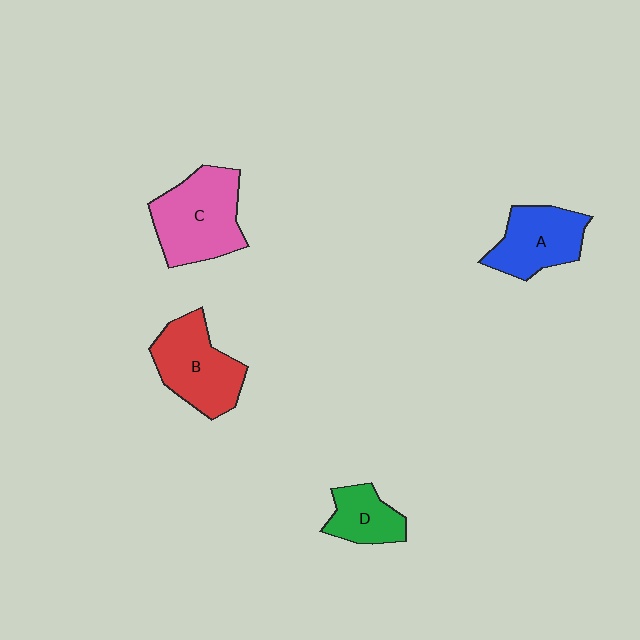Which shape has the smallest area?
Shape D (green).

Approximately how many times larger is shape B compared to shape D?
Approximately 1.7 times.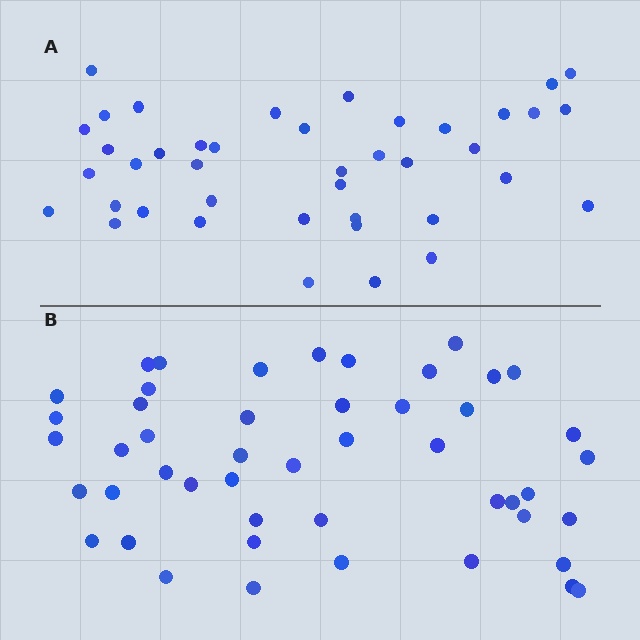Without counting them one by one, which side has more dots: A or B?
Region B (the bottom region) has more dots.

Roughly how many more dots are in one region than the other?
Region B has roughly 8 or so more dots than region A.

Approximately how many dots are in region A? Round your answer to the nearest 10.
About 40 dots. (The exact count is 41, which rounds to 40.)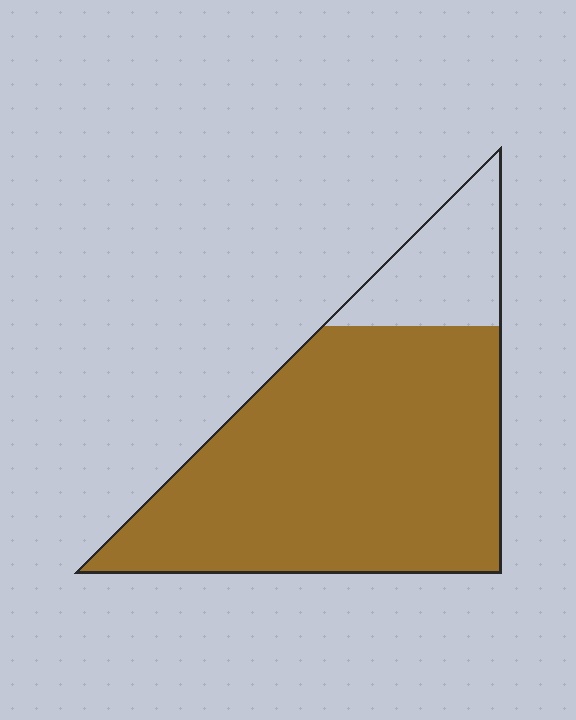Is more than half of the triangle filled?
Yes.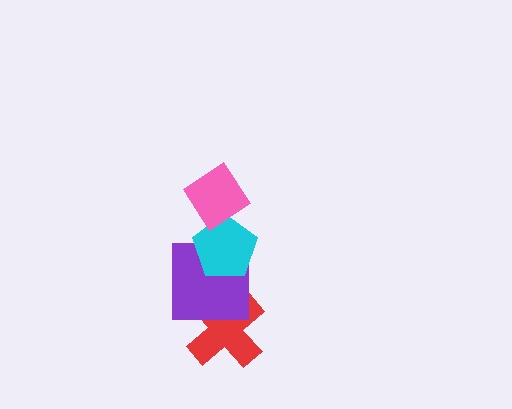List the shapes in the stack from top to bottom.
From top to bottom: the pink diamond, the cyan pentagon, the purple square, the red cross.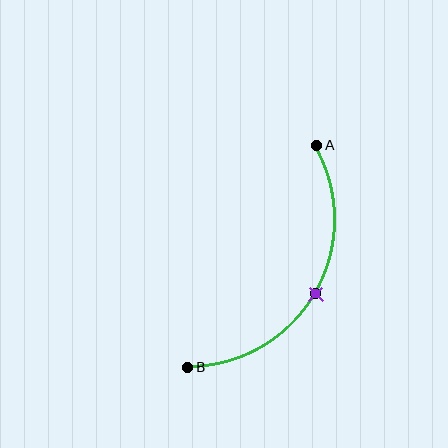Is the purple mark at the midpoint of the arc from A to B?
Yes. The purple mark lies on the arc at equal arc-length from both A and B — it is the arc midpoint.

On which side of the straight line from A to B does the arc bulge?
The arc bulges to the right of the straight line connecting A and B.